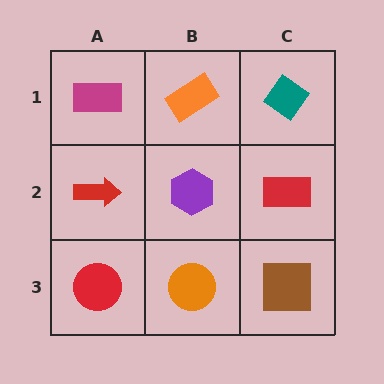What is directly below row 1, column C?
A red rectangle.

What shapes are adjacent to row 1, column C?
A red rectangle (row 2, column C), an orange rectangle (row 1, column B).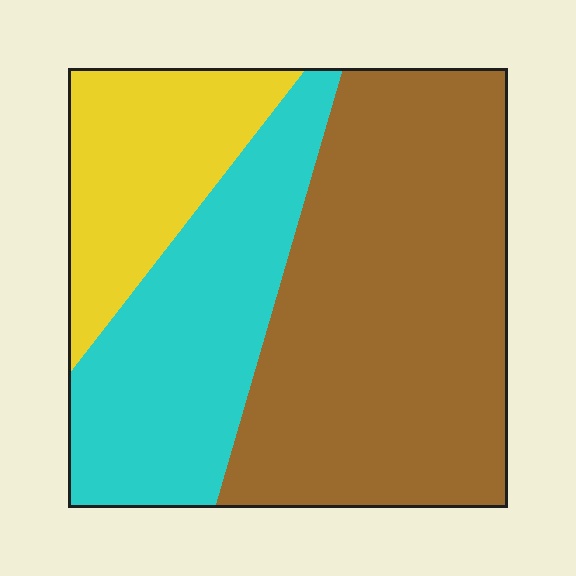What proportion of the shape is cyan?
Cyan covers roughly 30% of the shape.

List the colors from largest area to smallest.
From largest to smallest: brown, cyan, yellow.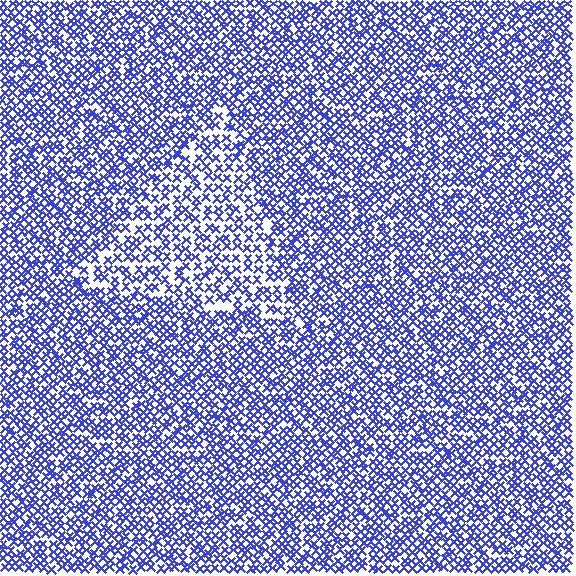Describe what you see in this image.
The image contains small blue elements arranged at two different densities. A triangle-shaped region is visible where the elements are less densely packed than the surrounding area.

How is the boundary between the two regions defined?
The boundary is defined by a change in element density (approximately 1.5x ratio). All elements are the same color, size, and shape.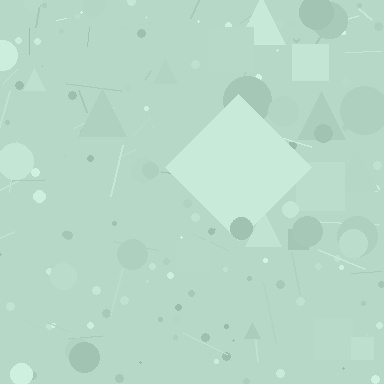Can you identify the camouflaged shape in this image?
The camouflaged shape is a diamond.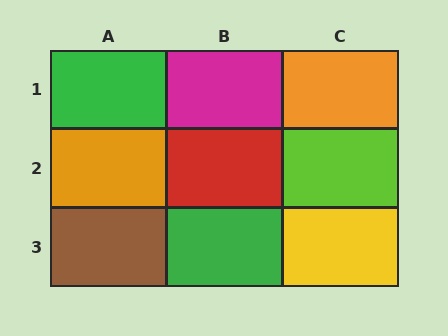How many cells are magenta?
1 cell is magenta.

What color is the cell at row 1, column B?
Magenta.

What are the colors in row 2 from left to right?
Orange, red, lime.